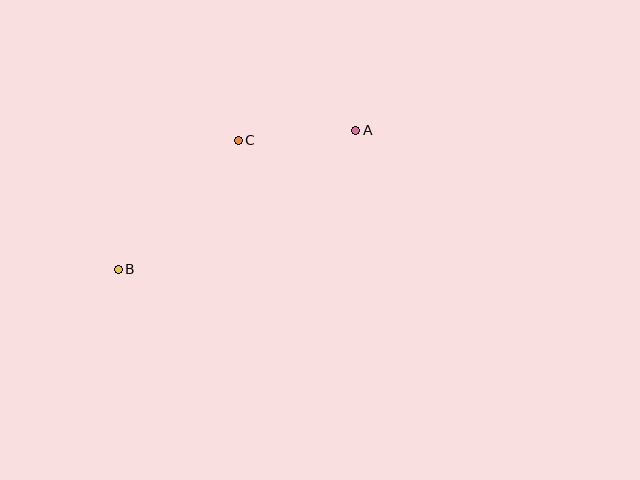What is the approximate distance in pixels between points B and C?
The distance between B and C is approximately 176 pixels.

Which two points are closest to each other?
Points A and C are closest to each other.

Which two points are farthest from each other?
Points A and B are farthest from each other.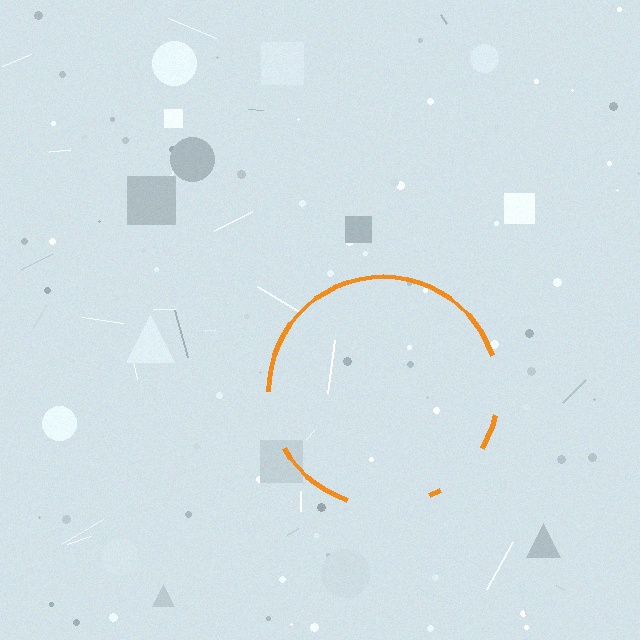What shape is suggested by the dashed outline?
The dashed outline suggests a circle.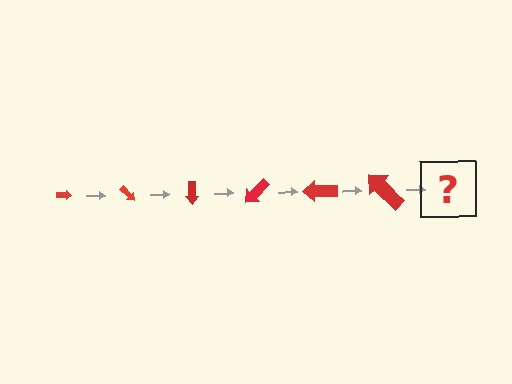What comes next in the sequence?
The next element should be an arrow, larger than the previous one and rotated 270 degrees from the start.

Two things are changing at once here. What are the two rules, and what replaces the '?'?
The two rules are that the arrow grows larger each step and it rotates 45 degrees each step. The '?' should be an arrow, larger than the previous one and rotated 270 degrees from the start.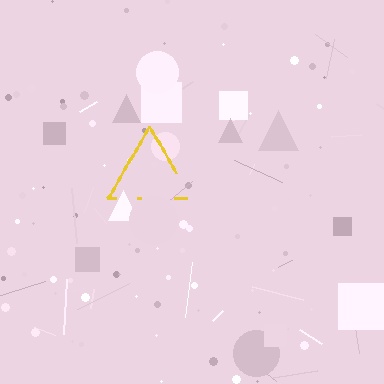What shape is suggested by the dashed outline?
The dashed outline suggests a triangle.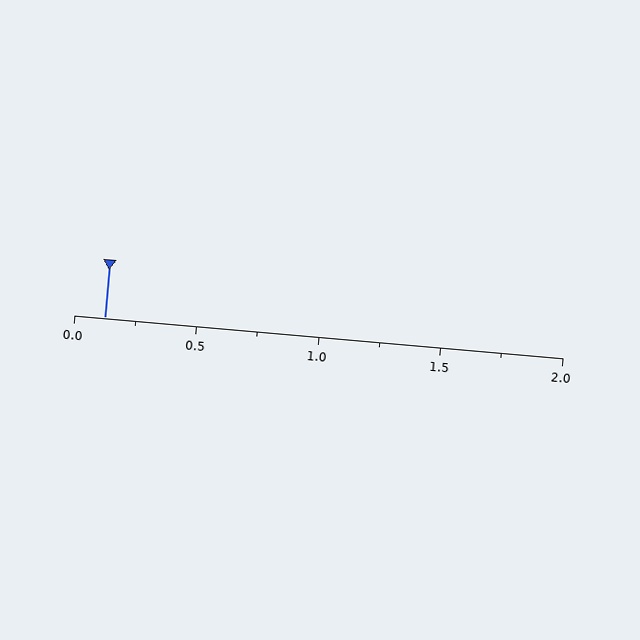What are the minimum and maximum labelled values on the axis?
The axis runs from 0.0 to 2.0.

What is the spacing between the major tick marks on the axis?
The major ticks are spaced 0.5 apart.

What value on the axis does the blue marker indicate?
The marker indicates approximately 0.12.